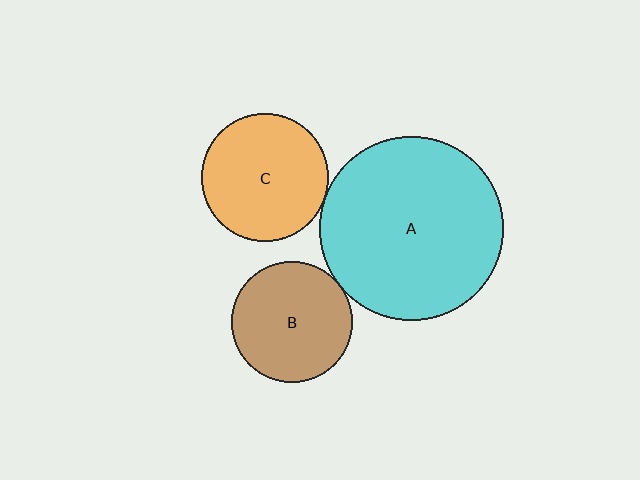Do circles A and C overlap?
Yes.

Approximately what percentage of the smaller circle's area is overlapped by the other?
Approximately 5%.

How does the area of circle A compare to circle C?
Approximately 2.1 times.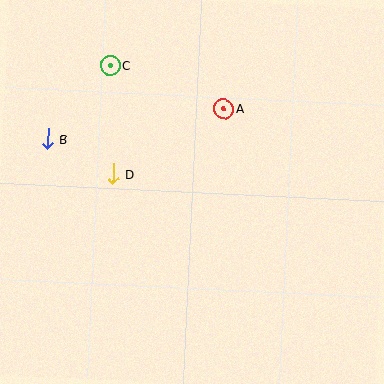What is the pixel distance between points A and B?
The distance between A and B is 179 pixels.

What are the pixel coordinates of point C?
Point C is at (110, 65).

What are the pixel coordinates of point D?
Point D is at (113, 174).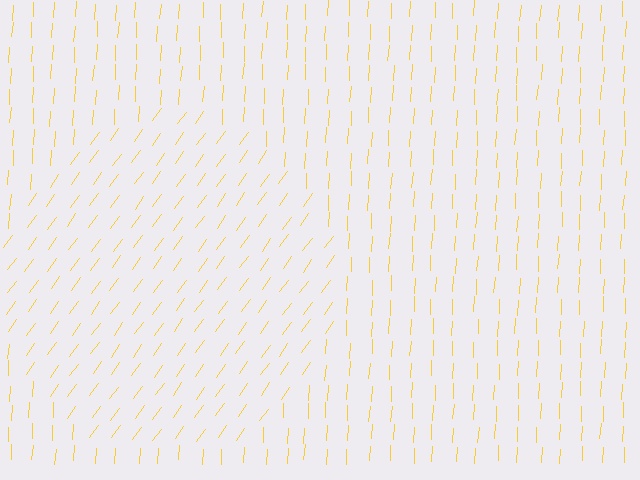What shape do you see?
I see a circle.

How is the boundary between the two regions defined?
The boundary is defined purely by a change in line orientation (approximately 32 degrees difference). All lines are the same color and thickness.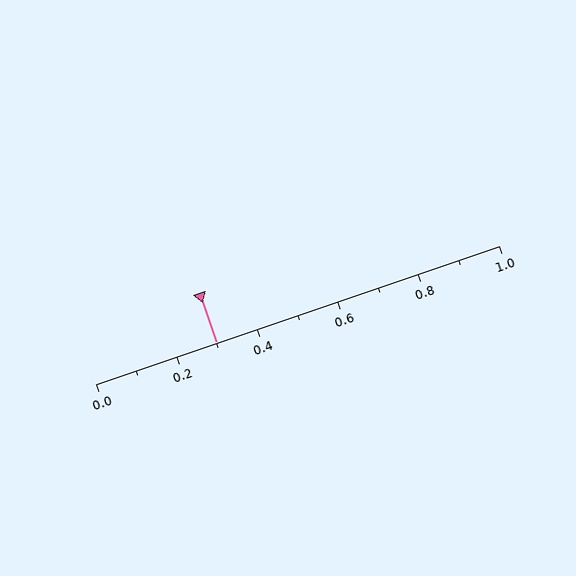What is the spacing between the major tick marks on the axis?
The major ticks are spaced 0.2 apart.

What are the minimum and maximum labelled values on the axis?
The axis runs from 0.0 to 1.0.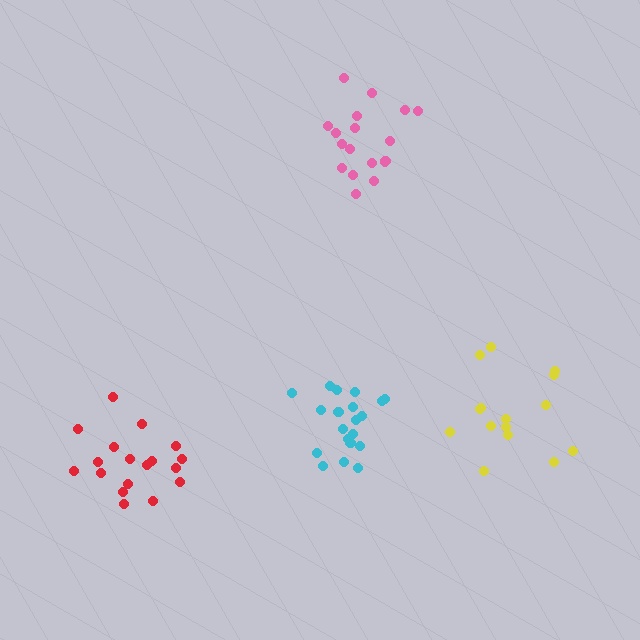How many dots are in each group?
Group 1: 18 dots, Group 2: 18 dots, Group 3: 15 dots, Group 4: 20 dots (71 total).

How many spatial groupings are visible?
There are 4 spatial groupings.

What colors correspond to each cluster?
The clusters are colored: red, pink, yellow, cyan.